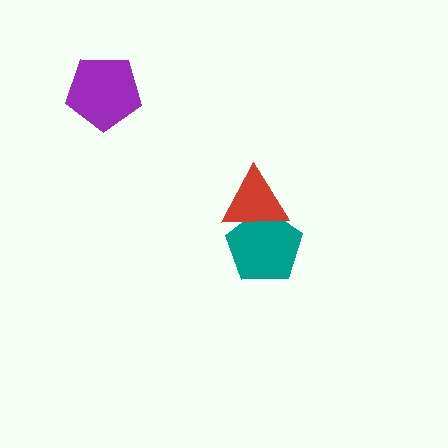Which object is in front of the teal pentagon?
The red triangle is in front of the teal pentagon.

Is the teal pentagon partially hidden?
Yes, it is partially covered by another shape.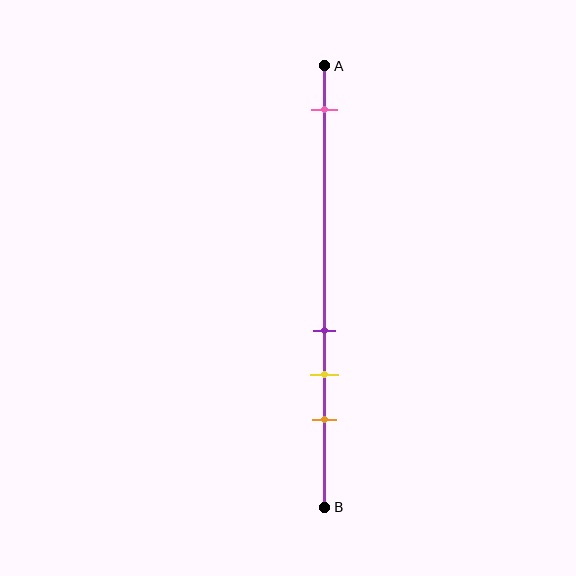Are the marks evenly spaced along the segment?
No, the marks are not evenly spaced.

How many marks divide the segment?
There are 4 marks dividing the segment.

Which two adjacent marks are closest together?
The purple and yellow marks are the closest adjacent pair.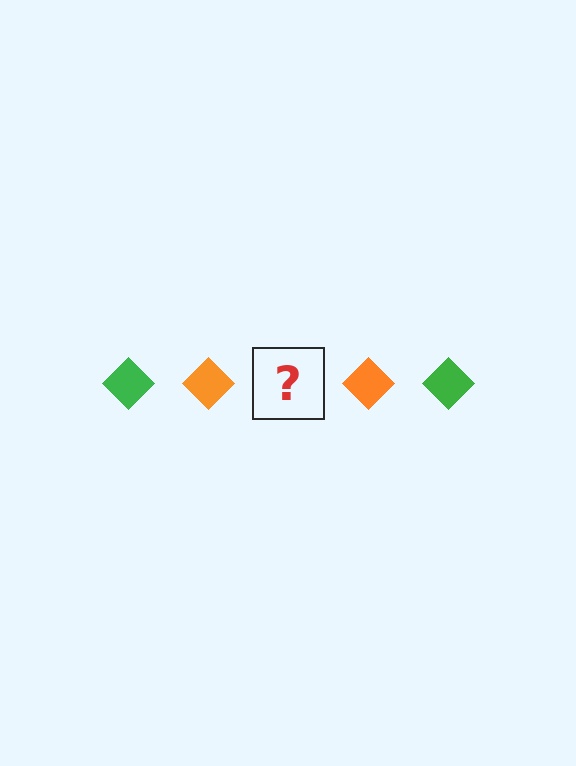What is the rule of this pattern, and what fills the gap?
The rule is that the pattern cycles through green, orange diamonds. The gap should be filled with a green diamond.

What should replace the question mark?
The question mark should be replaced with a green diamond.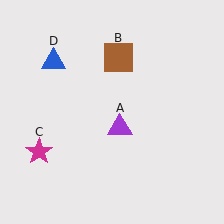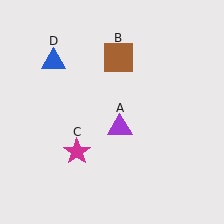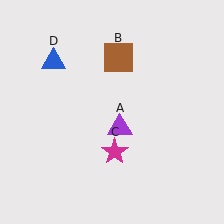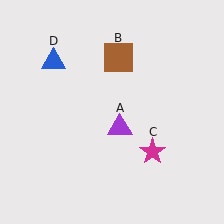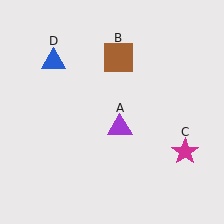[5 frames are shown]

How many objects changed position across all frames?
1 object changed position: magenta star (object C).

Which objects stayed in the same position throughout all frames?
Purple triangle (object A) and brown square (object B) and blue triangle (object D) remained stationary.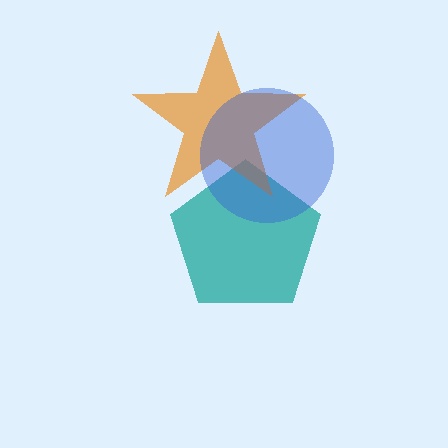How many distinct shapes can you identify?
There are 3 distinct shapes: a teal pentagon, an orange star, a blue circle.